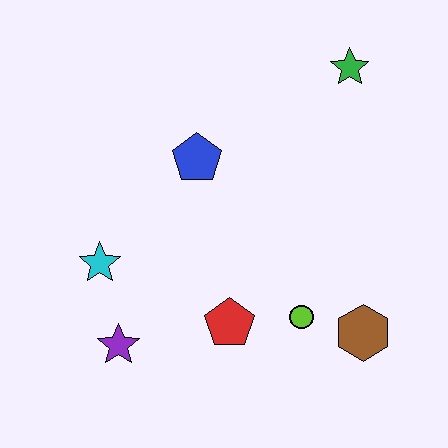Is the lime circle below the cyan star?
Yes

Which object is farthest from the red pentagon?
The green star is farthest from the red pentagon.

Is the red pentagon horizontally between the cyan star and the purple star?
No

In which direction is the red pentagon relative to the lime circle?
The red pentagon is to the left of the lime circle.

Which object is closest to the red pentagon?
The lime circle is closest to the red pentagon.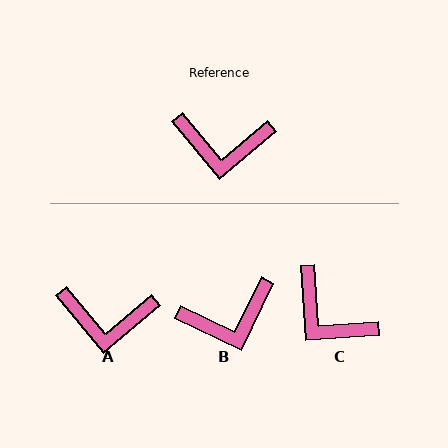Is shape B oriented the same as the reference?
No, it is off by about 24 degrees.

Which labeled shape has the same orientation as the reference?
A.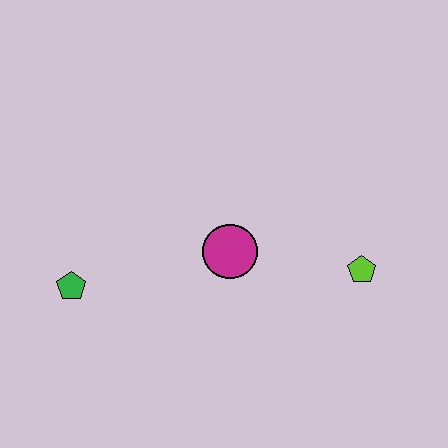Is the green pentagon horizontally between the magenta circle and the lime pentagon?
No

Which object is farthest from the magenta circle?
The green pentagon is farthest from the magenta circle.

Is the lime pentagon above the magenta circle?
No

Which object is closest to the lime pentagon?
The magenta circle is closest to the lime pentagon.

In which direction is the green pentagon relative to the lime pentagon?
The green pentagon is to the left of the lime pentagon.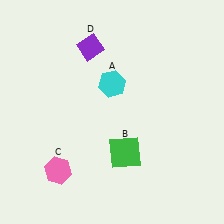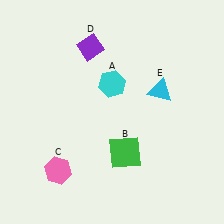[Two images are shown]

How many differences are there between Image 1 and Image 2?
There is 1 difference between the two images.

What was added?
A cyan triangle (E) was added in Image 2.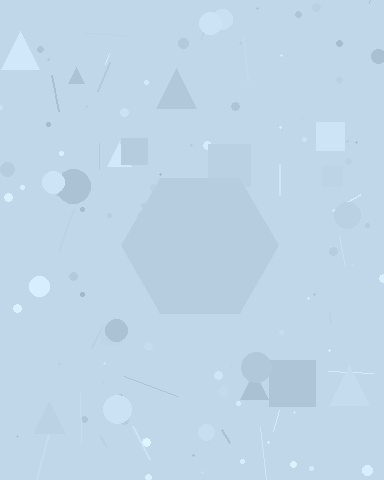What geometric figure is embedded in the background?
A hexagon is embedded in the background.